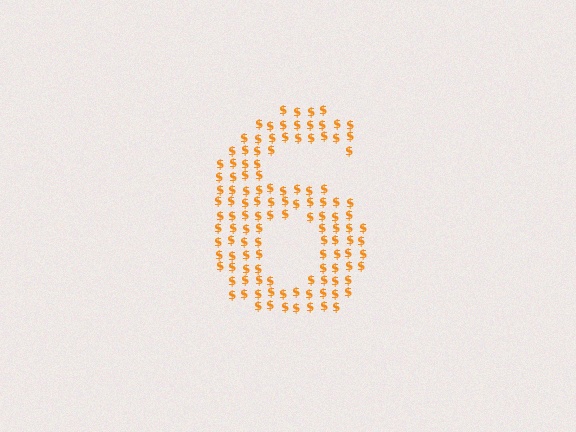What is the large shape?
The large shape is the digit 6.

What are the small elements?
The small elements are dollar signs.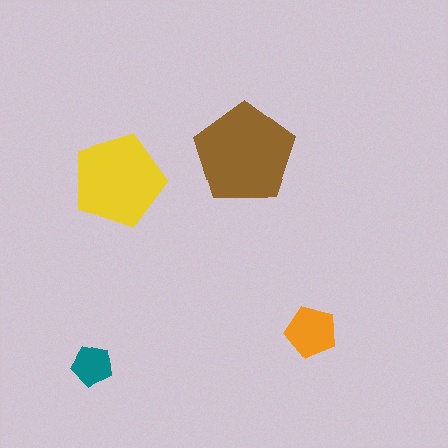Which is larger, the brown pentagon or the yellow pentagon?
The brown one.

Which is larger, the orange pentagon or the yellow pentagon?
The yellow one.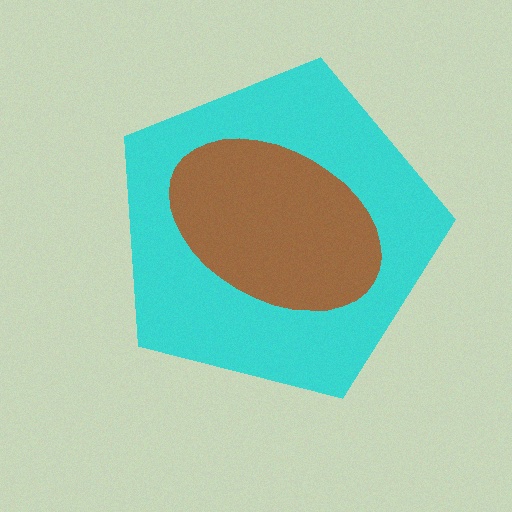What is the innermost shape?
The brown ellipse.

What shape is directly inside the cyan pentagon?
The brown ellipse.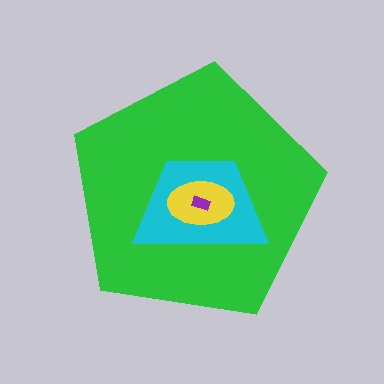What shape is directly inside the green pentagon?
The cyan trapezoid.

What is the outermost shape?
The green pentagon.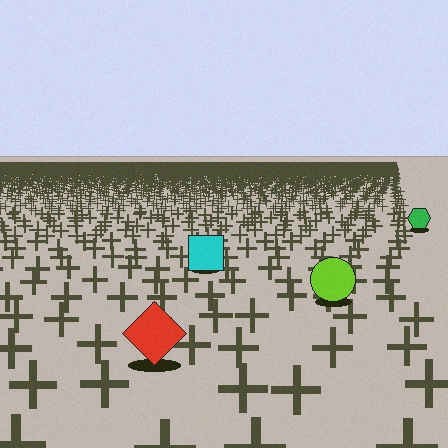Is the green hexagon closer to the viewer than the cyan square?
No. The cyan square is closer — you can tell from the texture gradient: the ground texture is coarser near it.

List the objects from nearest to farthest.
From nearest to farthest: the red diamond, the lime circle, the cyan square, the green hexagon.